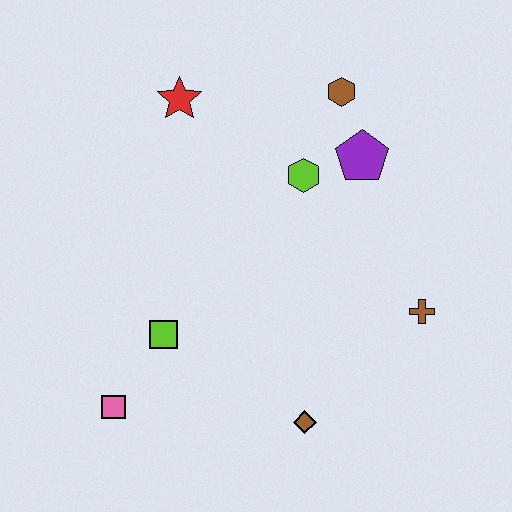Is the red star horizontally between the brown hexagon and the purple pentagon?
No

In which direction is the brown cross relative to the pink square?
The brown cross is to the right of the pink square.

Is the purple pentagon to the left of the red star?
No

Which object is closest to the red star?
The lime hexagon is closest to the red star.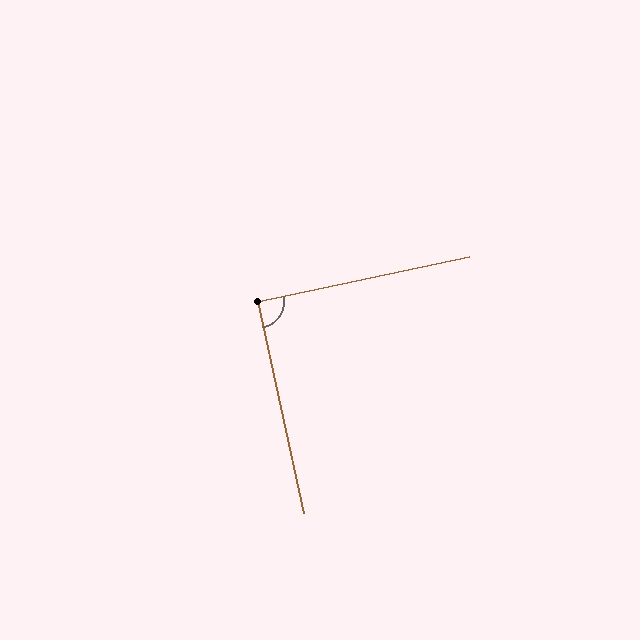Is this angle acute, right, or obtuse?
It is approximately a right angle.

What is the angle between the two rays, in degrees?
Approximately 90 degrees.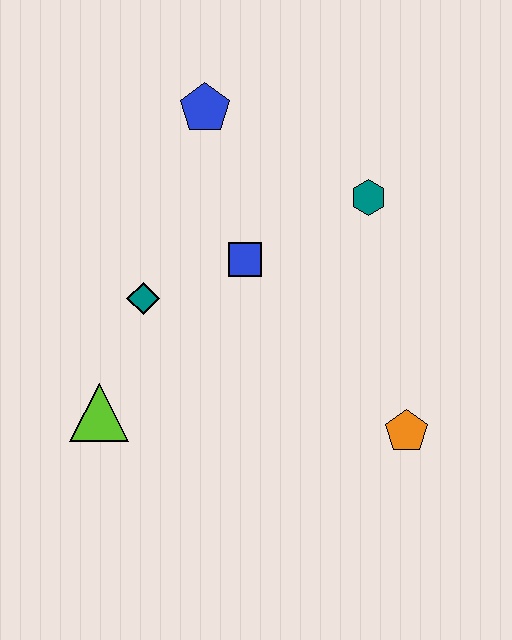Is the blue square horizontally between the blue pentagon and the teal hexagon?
Yes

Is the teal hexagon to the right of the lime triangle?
Yes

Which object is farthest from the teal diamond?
The orange pentagon is farthest from the teal diamond.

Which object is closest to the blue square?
The teal diamond is closest to the blue square.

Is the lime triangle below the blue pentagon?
Yes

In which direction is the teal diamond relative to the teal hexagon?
The teal diamond is to the left of the teal hexagon.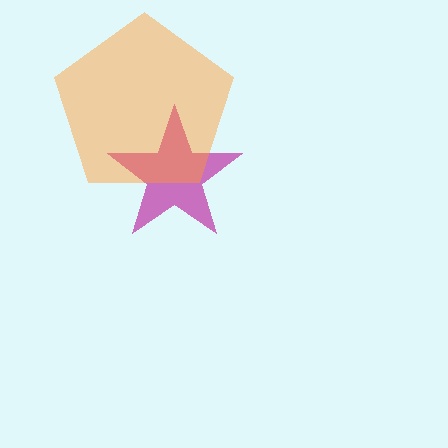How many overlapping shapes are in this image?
There are 2 overlapping shapes in the image.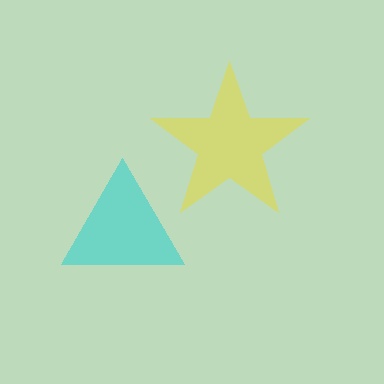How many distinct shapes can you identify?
There are 2 distinct shapes: a yellow star, a cyan triangle.